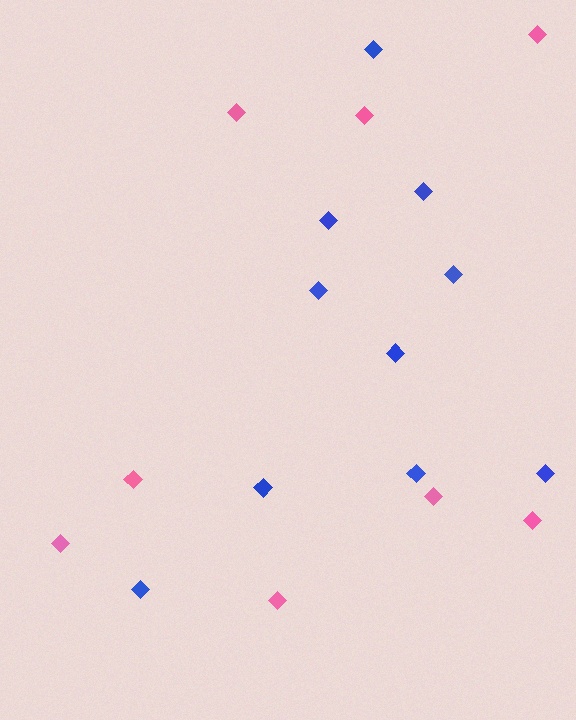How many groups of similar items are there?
There are 2 groups: one group of blue diamonds (10) and one group of pink diamonds (8).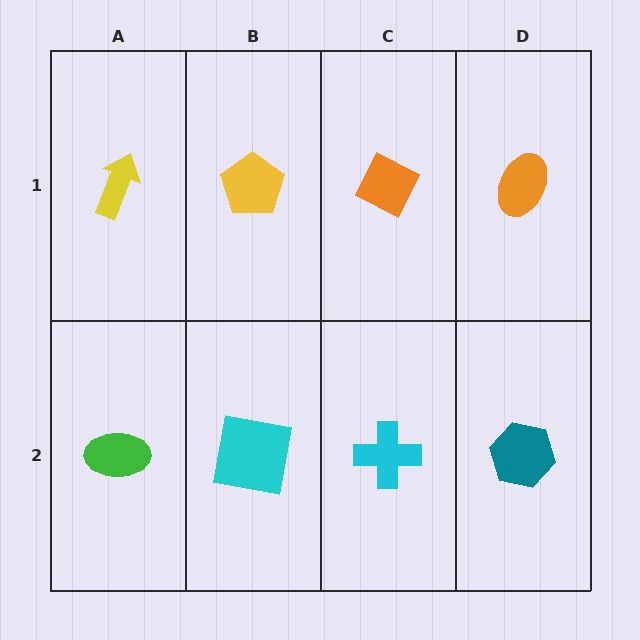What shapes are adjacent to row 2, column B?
A yellow pentagon (row 1, column B), a green ellipse (row 2, column A), a cyan cross (row 2, column C).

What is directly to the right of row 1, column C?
An orange ellipse.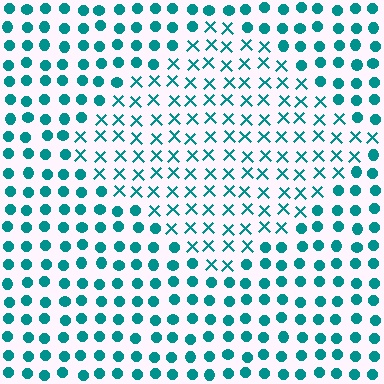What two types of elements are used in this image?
The image uses X marks inside the diamond region and circles outside it.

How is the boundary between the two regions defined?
The boundary is defined by a change in element shape: X marks inside vs. circles outside. All elements share the same color and spacing.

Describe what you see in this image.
The image is filled with small teal elements arranged in a uniform grid. A diamond-shaped region contains X marks, while the surrounding area contains circles. The boundary is defined purely by the change in element shape.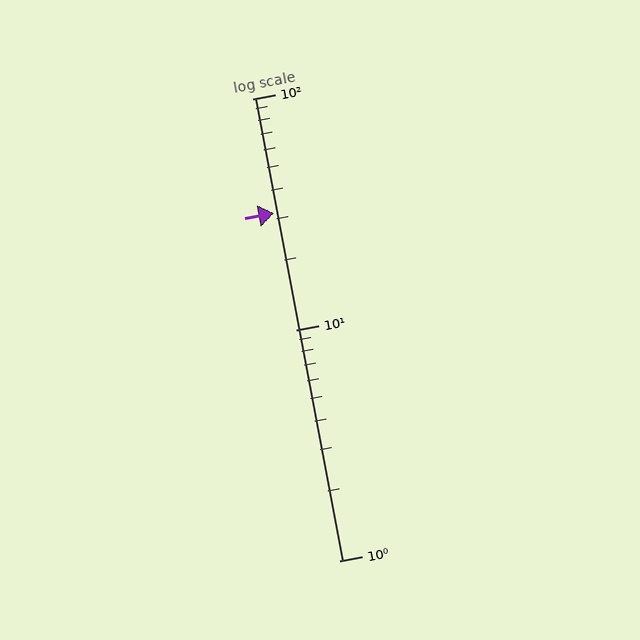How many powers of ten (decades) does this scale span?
The scale spans 2 decades, from 1 to 100.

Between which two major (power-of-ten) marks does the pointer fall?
The pointer is between 10 and 100.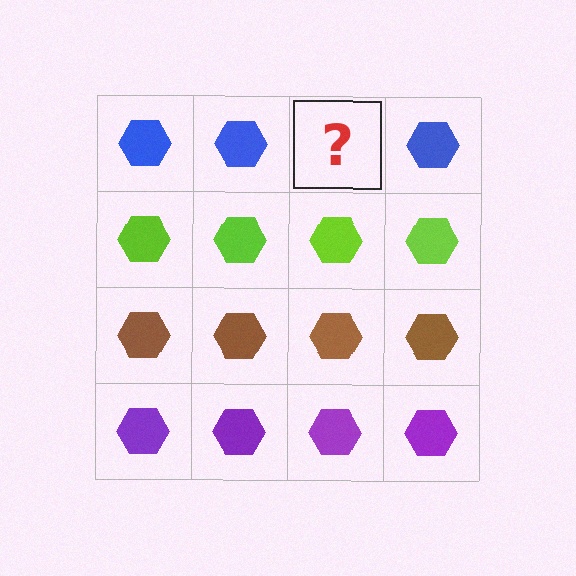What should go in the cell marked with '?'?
The missing cell should contain a blue hexagon.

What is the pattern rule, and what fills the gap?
The rule is that each row has a consistent color. The gap should be filled with a blue hexagon.